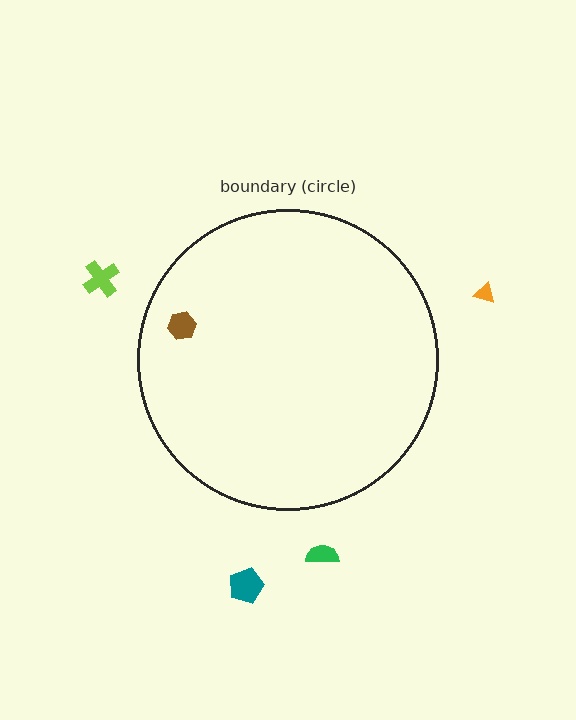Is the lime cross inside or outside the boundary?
Outside.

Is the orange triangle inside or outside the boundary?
Outside.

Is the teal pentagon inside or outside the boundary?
Outside.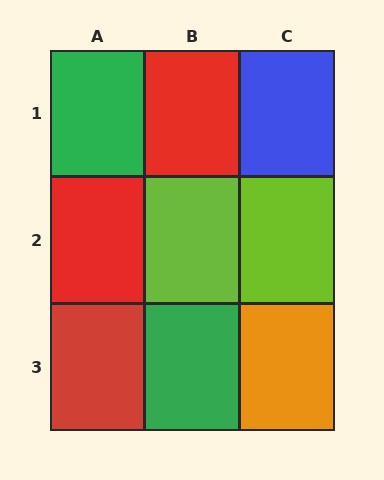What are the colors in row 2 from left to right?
Red, lime, lime.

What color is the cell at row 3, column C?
Orange.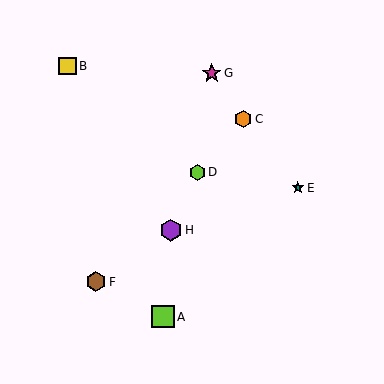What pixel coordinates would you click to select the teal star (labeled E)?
Click at (298, 188) to select the teal star E.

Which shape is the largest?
The lime square (labeled A) is the largest.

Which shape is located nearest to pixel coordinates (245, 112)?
The orange hexagon (labeled C) at (243, 119) is nearest to that location.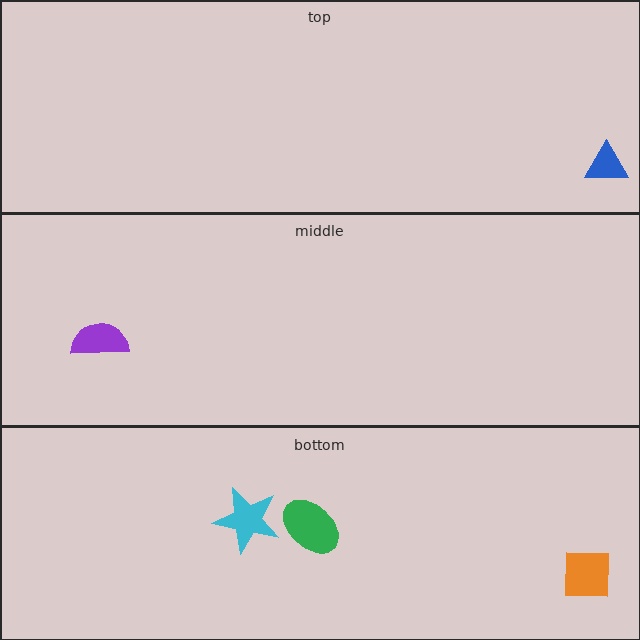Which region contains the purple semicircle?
The middle region.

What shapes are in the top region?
The blue triangle.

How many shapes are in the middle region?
1.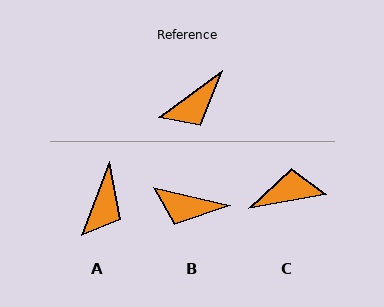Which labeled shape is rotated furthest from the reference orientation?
C, about 154 degrees away.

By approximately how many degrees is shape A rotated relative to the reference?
Approximately 33 degrees counter-clockwise.